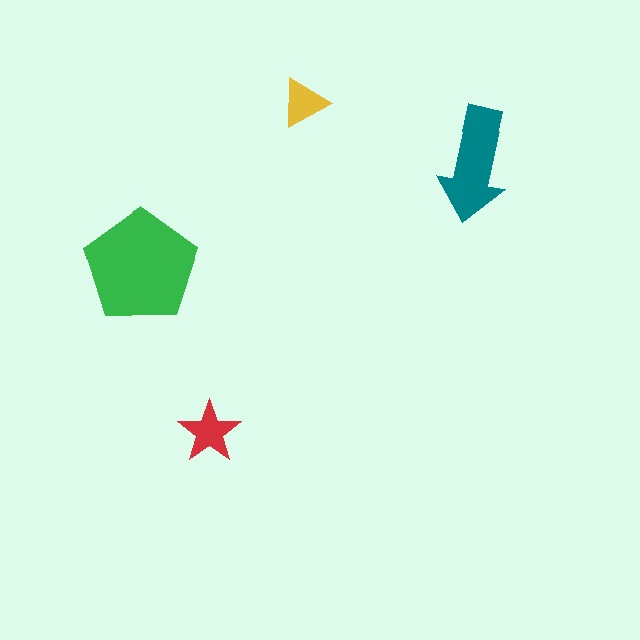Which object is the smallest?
The yellow triangle.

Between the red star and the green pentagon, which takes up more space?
The green pentagon.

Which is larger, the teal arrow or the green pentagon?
The green pentagon.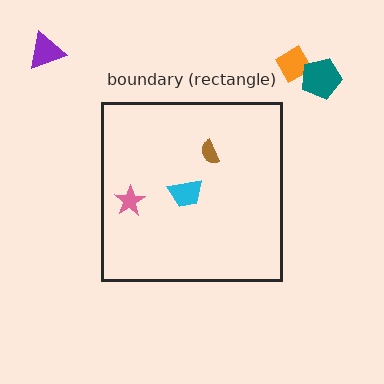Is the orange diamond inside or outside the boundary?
Outside.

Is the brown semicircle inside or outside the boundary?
Inside.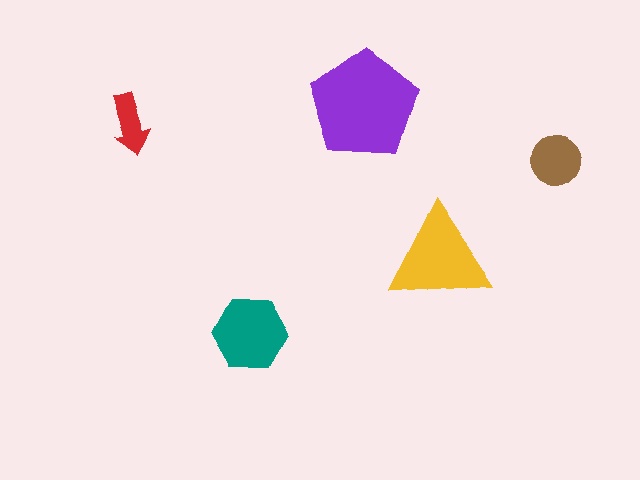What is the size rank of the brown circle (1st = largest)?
4th.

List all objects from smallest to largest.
The red arrow, the brown circle, the teal hexagon, the yellow triangle, the purple pentagon.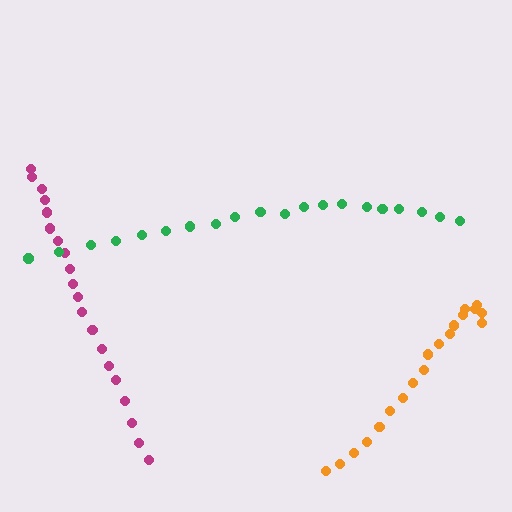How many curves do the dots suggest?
There are 3 distinct paths.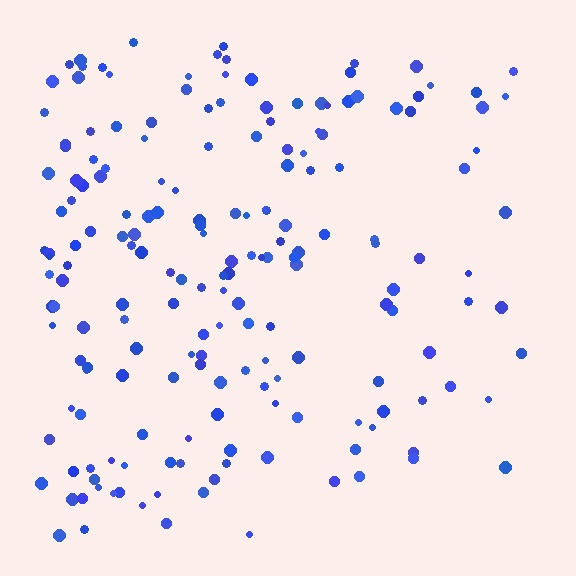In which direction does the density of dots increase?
From right to left, with the left side densest.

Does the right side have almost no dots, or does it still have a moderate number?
Still a moderate number, just noticeably fewer than the left.